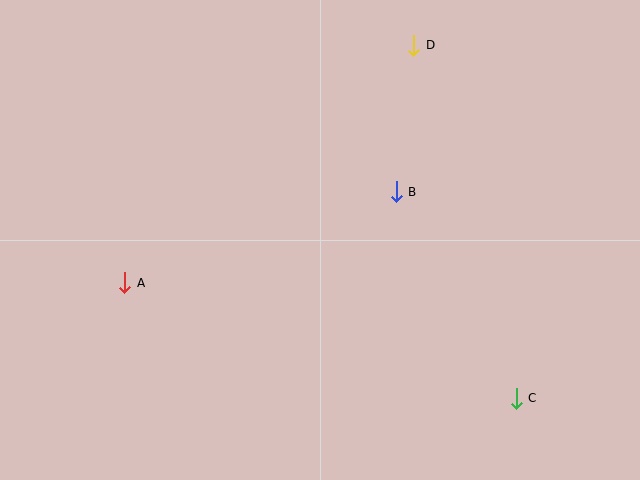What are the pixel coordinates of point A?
Point A is at (125, 283).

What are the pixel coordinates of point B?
Point B is at (396, 192).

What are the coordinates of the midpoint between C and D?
The midpoint between C and D is at (465, 222).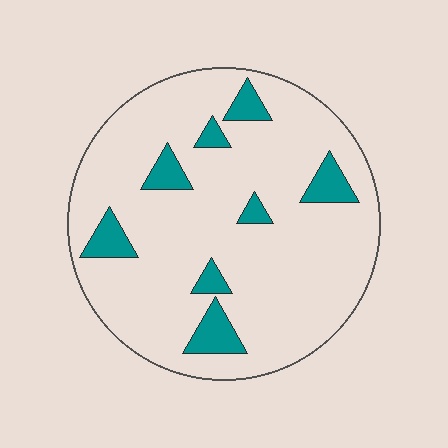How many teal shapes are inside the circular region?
8.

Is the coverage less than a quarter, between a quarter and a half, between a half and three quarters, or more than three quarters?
Less than a quarter.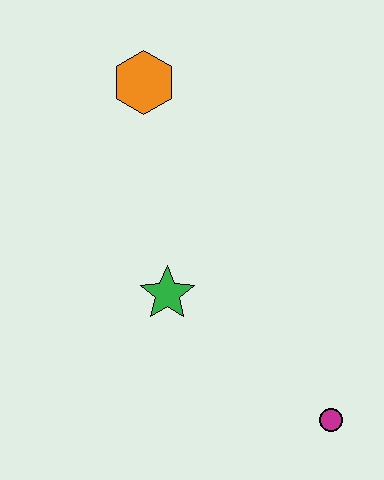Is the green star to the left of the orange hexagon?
No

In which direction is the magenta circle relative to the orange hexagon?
The magenta circle is below the orange hexagon.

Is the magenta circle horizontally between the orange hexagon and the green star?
No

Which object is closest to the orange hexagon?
The green star is closest to the orange hexagon.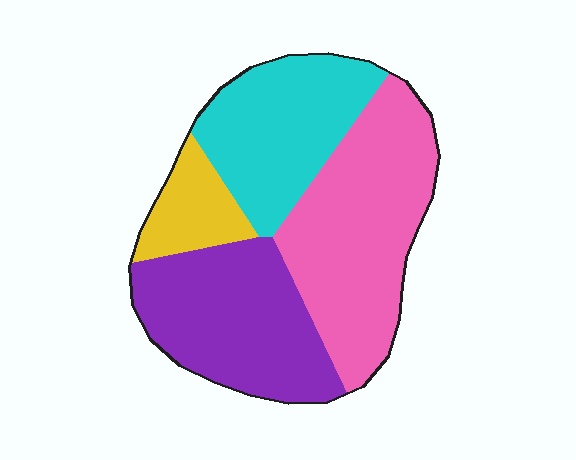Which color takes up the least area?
Yellow, at roughly 10%.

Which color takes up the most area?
Pink, at roughly 35%.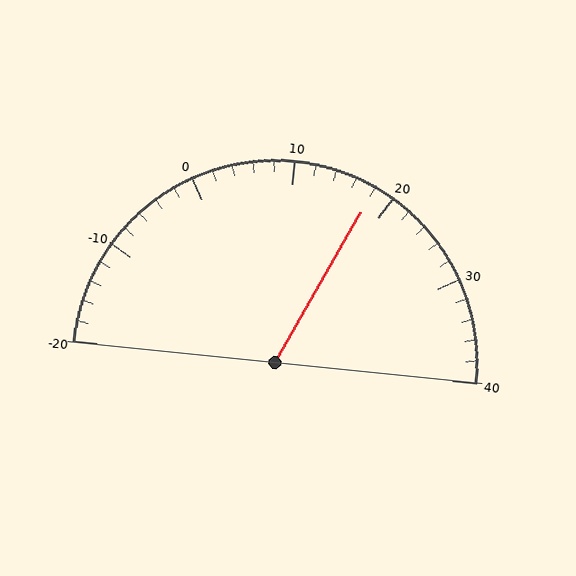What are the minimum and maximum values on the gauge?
The gauge ranges from -20 to 40.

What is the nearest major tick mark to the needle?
The nearest major tick mark is 20.